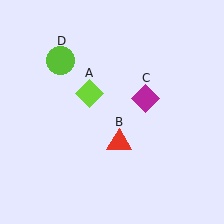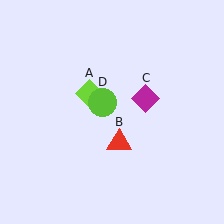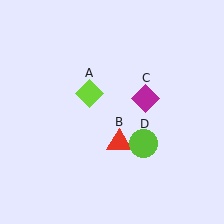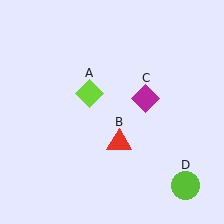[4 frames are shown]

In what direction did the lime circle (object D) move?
The lime circle (object D) moved down and to the right.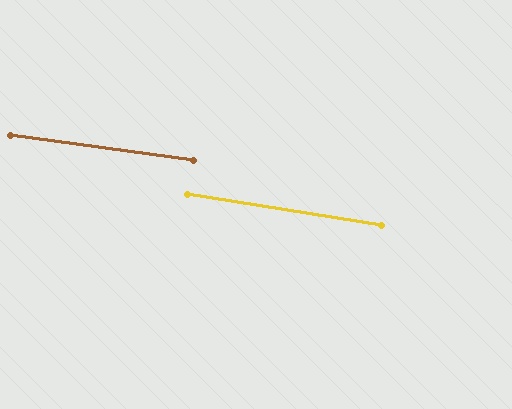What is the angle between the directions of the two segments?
Approximately 1 degree.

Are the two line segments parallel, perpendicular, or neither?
Parallel — their directions differ by only 1.5°.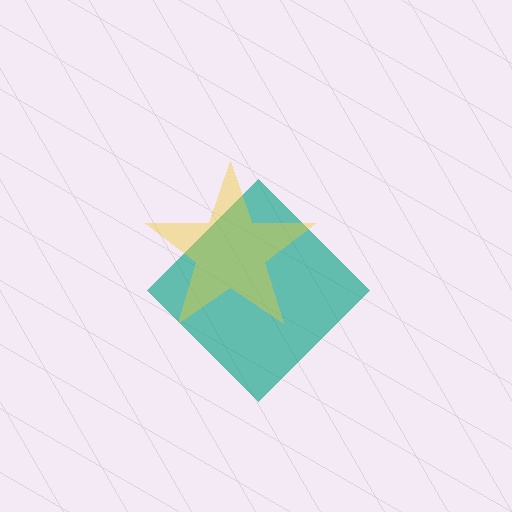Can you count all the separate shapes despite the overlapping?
Yes, there are 2 separate shapes.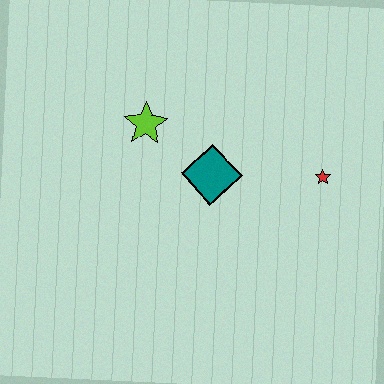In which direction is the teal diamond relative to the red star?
The teal diamond is to the left of the red star.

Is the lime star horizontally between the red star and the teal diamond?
No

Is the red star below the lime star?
Yes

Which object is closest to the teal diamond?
The lime star is closest to the teal diamond.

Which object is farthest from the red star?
The lime star is farthest from the red star.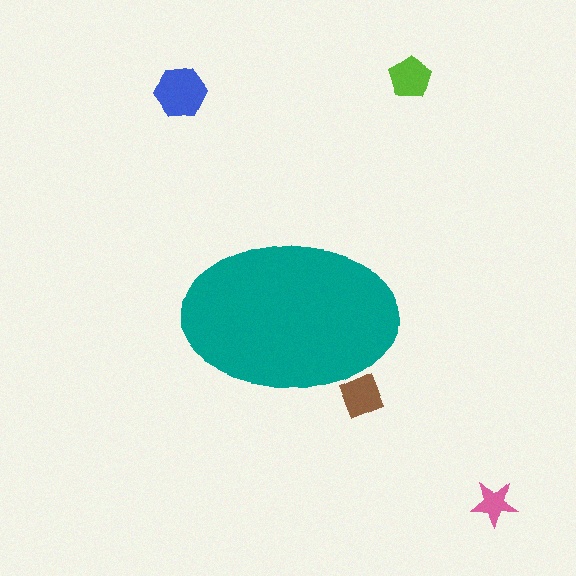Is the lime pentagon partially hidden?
No, the lime pentagon is fully visible.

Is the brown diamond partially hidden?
Yes, the brown diamond is partially hidden behind the teal ellipse.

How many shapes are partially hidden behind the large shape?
1 shape is partially hidden.